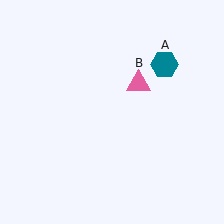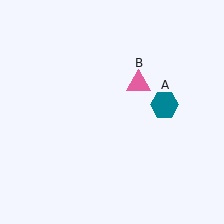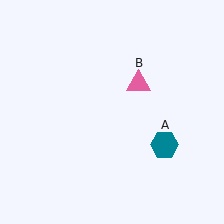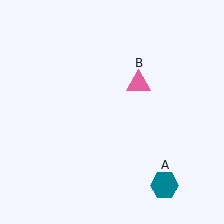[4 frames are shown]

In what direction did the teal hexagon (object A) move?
The teal hexagon (object A) moved down.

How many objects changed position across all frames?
1 object changed position: teal hexagon (object A).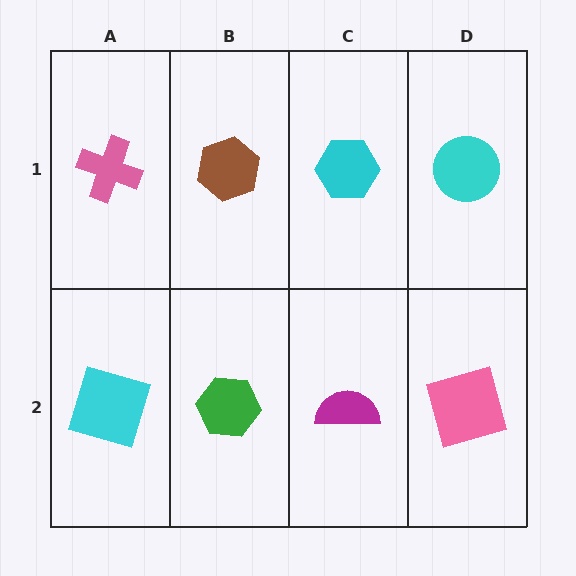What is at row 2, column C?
A magenta semicircle.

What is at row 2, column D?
A pink square.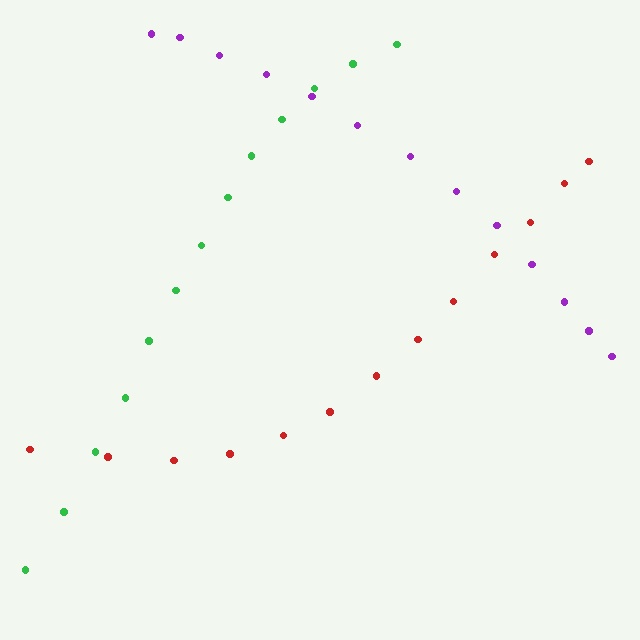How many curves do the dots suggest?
There are 3 distinct paths.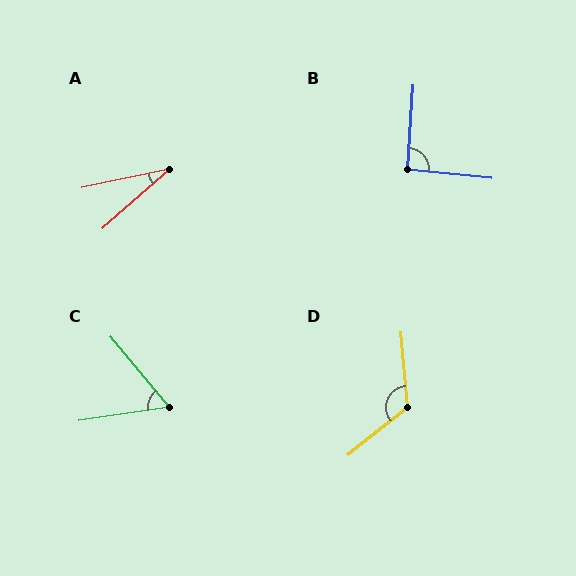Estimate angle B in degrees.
Approximately 92 degrees.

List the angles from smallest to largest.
A (30°), C (59°), B (92°), D (124°).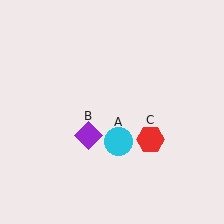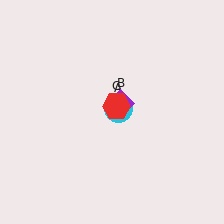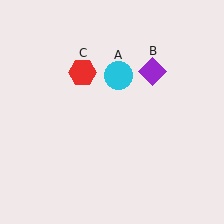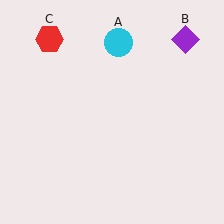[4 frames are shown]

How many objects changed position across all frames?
3 objects changed position: cyan circle (object A), purple diamond (object B), red hexagon (object C).